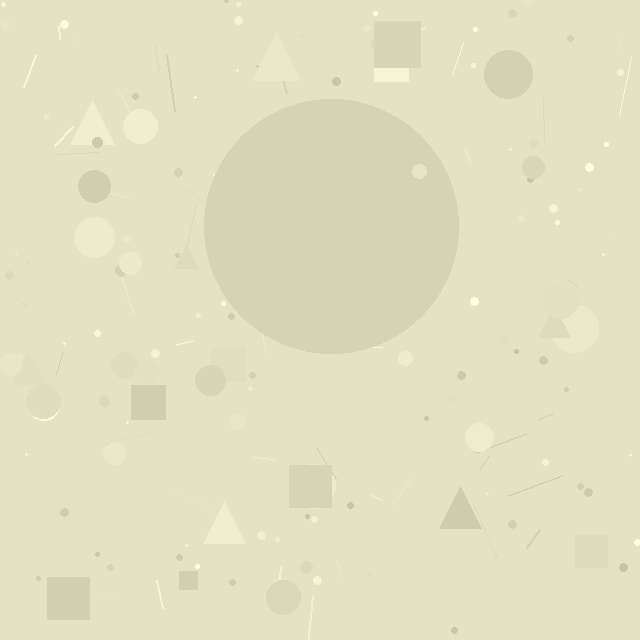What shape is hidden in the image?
A circle is hidden in the image.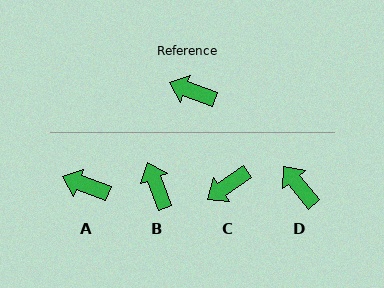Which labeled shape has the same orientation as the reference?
A.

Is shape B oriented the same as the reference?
No, it is off by about 49 degrees.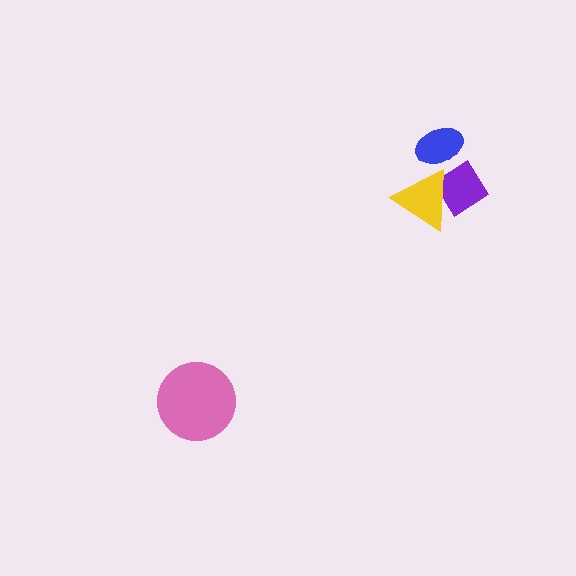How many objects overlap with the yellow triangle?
1 object overlaps with the yellow triangle.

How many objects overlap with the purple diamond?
2 objects overlap with the purple diamond.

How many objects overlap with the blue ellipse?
1 object overlaps with the blue ellipse.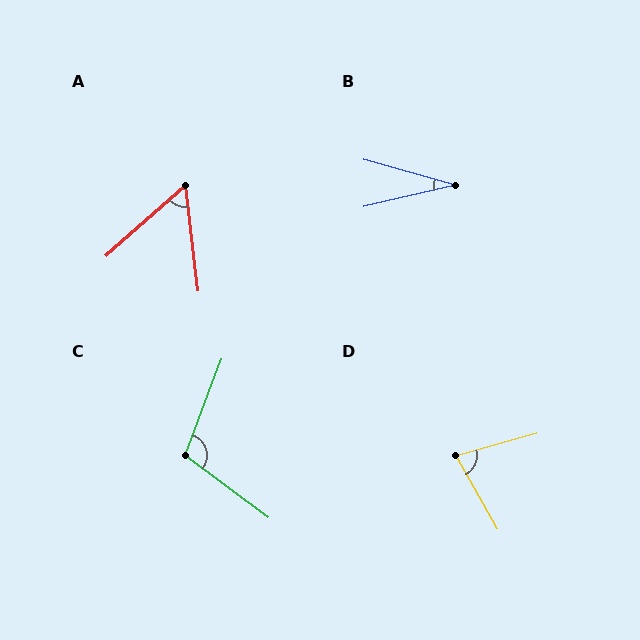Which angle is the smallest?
B, at approximately 29 degrees.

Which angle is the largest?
C, at approximately 106 degrees.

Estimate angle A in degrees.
Approximately 55 degrees.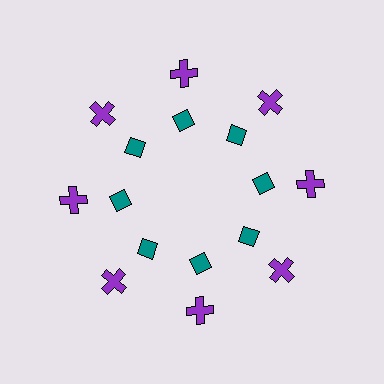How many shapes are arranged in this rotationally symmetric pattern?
There are 16 shapes, arranged in 8 groups of 2.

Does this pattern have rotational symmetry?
Yes, this pattern has 8-fold rotational symmetry. It looks the same after rotating 45 degrees around the center.